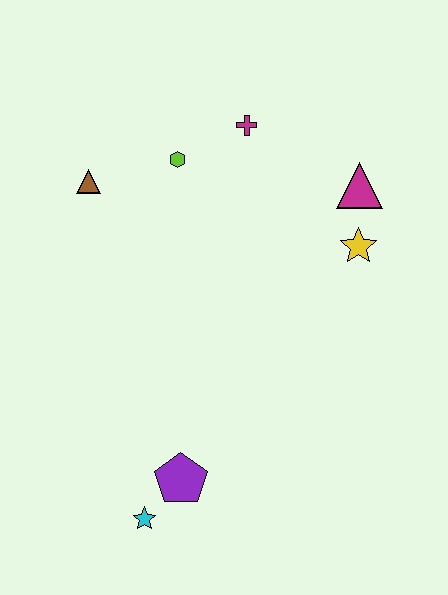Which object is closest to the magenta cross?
The lime hexagon is closest to the magenta cross.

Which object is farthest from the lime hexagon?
The cyan star is farthest from the lime hexagon.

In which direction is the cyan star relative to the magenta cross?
The cyan star is below the magenta cross.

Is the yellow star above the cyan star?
Yes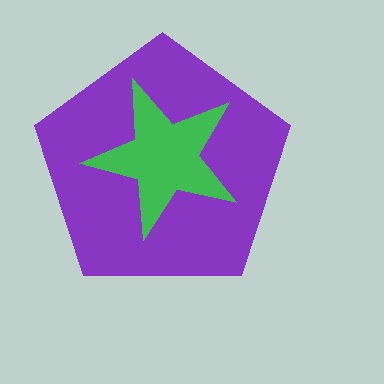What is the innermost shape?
The green star.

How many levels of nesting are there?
2.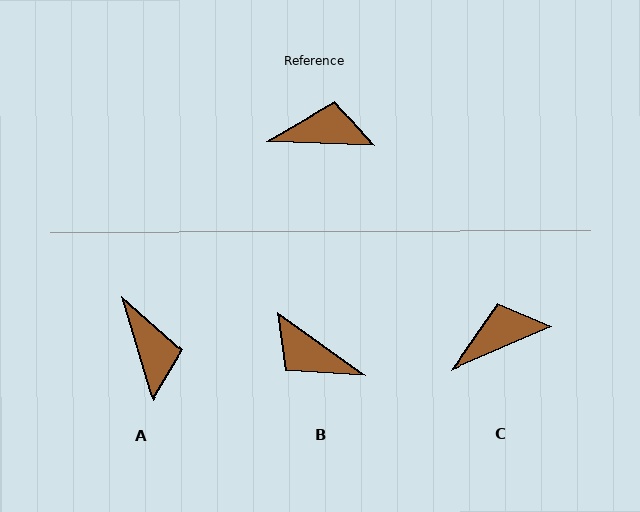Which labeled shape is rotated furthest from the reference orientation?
B, about 147 degrees away.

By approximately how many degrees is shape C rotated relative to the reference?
Approximately 25 degrees counter-clockwise.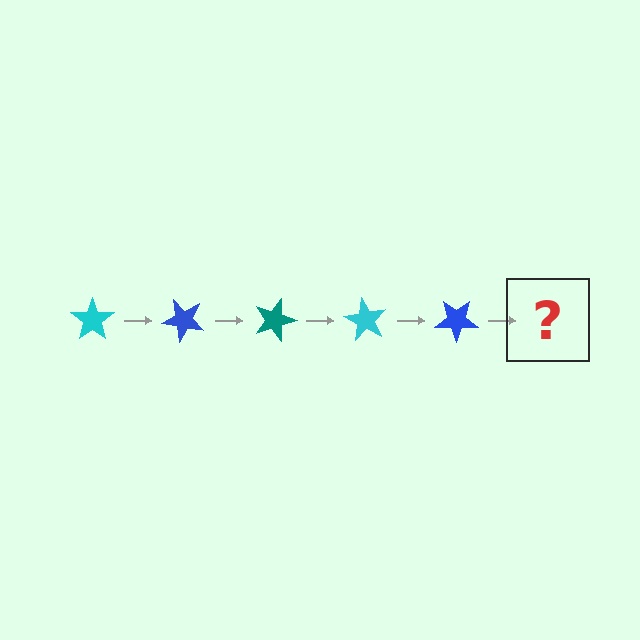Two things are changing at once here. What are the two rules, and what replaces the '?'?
The two rules are that it rotates 45 degrees each step and the color cycles through cyan, blue, and teal. The '?' should be a teal star, rotated 225 degrees from the start.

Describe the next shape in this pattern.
It should be a teal star, rotated 225 degrees from the start.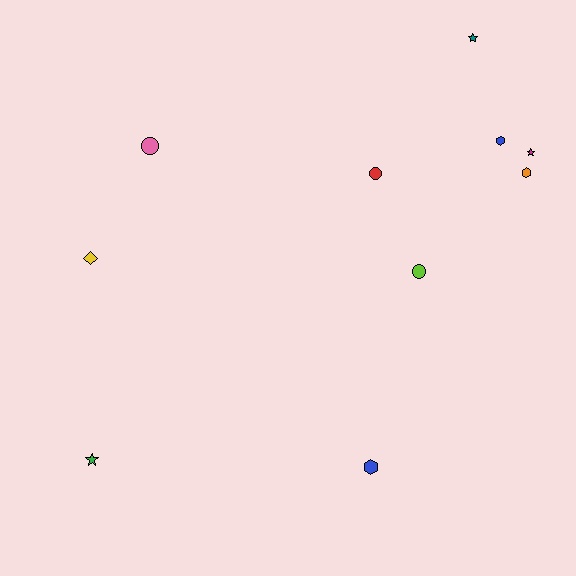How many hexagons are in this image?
There are 3 hexagons.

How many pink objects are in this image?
There is 1 pink object.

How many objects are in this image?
There are 10 objects.